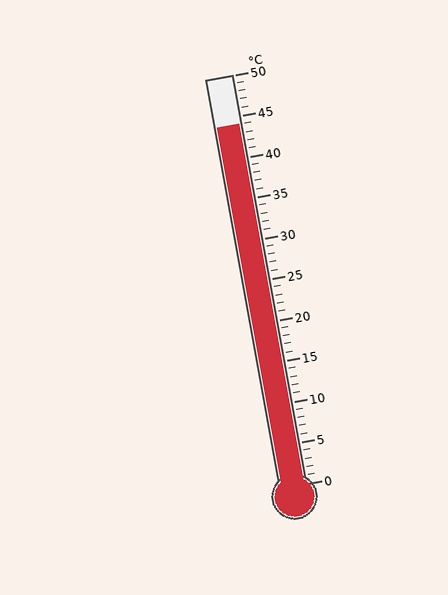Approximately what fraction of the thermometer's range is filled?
The thermometer is filled to approximately 90% of its range.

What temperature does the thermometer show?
The thermometer shows approximately 44°C.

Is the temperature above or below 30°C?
The temperature is above 30°C.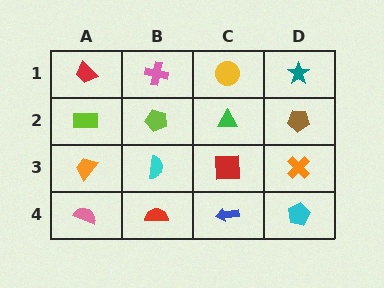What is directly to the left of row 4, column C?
A red semicircle.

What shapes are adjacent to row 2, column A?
A red trapezoid (row 1, column A), an orange trapezoid (row 3, column A), a lime pentagon (row 2, column B).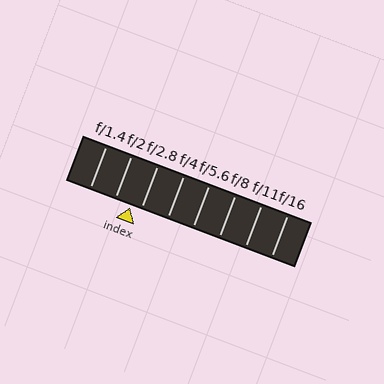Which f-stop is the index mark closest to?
The index mark is closest to f/2.8.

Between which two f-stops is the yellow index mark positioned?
The index mark is between f/2 and f/2.8.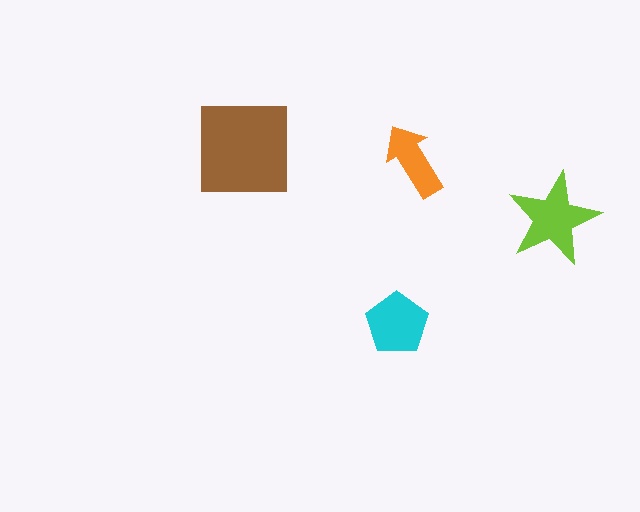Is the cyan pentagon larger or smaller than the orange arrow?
Larger.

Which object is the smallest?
The orange arrow.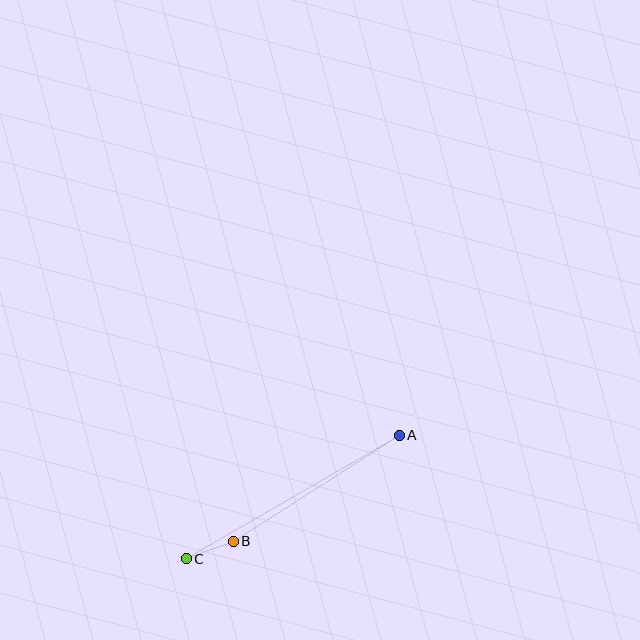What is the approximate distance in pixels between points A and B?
The distance between A and B is approximately 197 pixels.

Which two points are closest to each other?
Points B and C are closest to each other.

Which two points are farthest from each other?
Points A and C are farthest from each other.